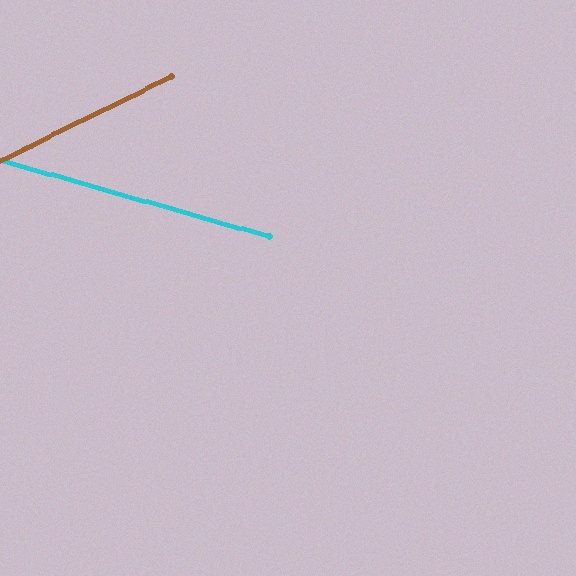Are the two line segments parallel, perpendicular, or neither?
Neither parallel nor perpendicular — they differ by about 42°.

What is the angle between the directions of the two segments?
Approximately 42 degrees.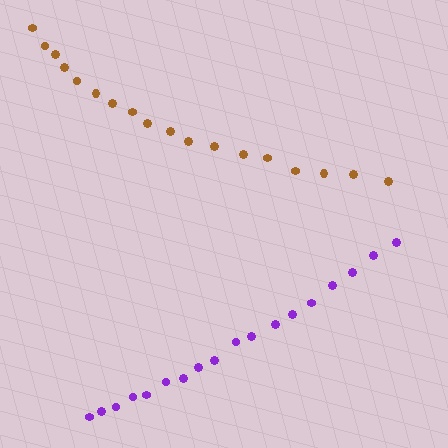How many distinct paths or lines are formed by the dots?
There are 2 distinct paths.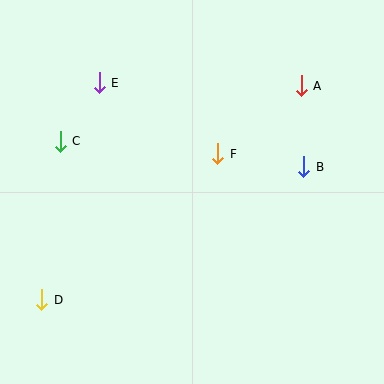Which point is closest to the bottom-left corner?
Point D is closest to the bottom-left corner.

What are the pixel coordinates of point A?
Point A is at (301, 86).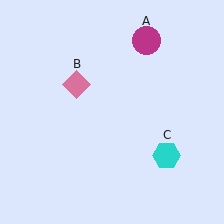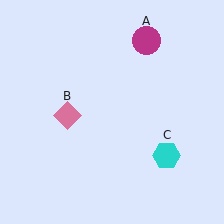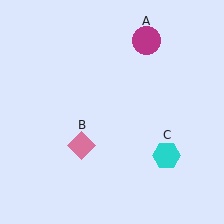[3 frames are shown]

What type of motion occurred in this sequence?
The pink diamond (object B) rotated counterclockwise around the center of the scene.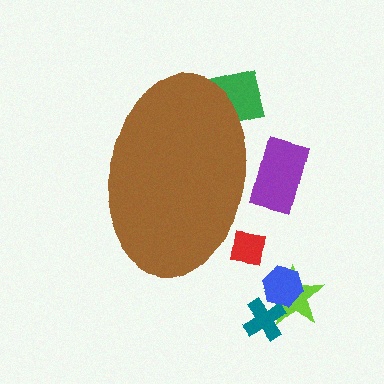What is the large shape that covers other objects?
A brown ellipse.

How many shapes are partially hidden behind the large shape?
3 shapes are partially hidden.